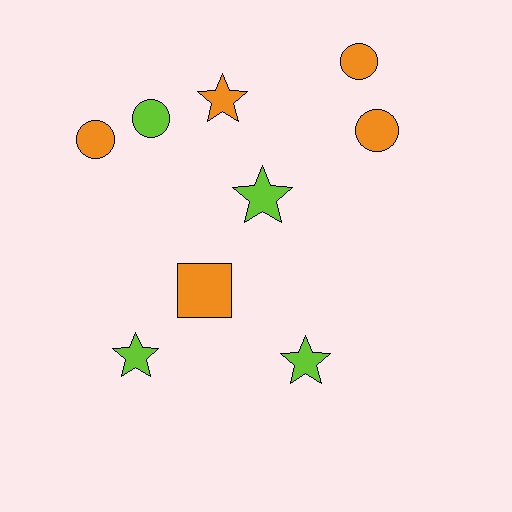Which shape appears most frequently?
Star, with 4 objects.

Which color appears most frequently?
Orange, with 5 objects.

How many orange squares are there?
There is 1 orange square.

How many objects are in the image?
There are 9 objects.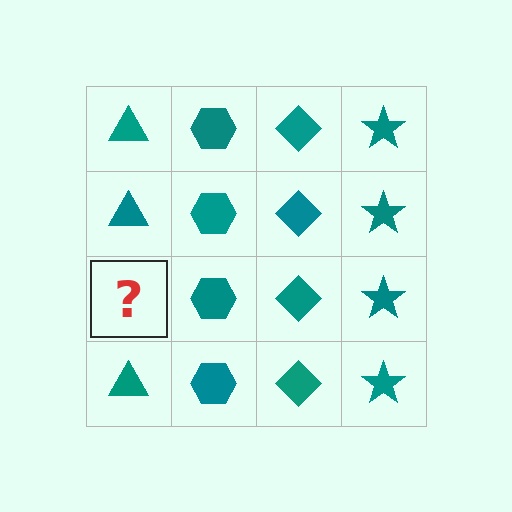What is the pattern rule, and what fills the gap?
The rule is that each column has a consistent shape. The gap should be filled with a teal triangle.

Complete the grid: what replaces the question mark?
The question mark should be replaced with a teal triangle.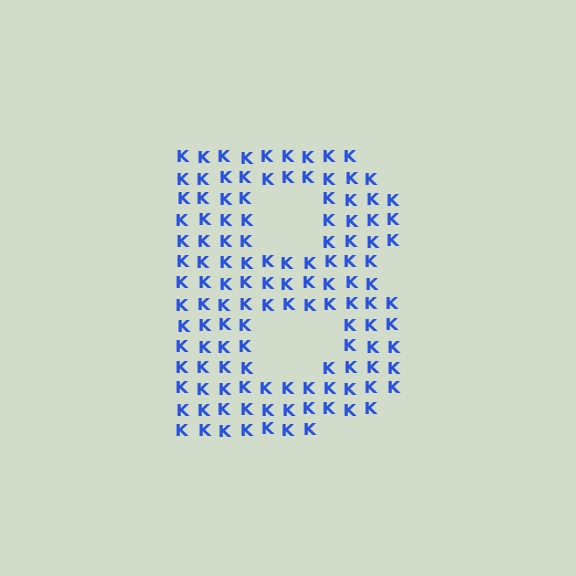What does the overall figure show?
The overall figure shows the letter B.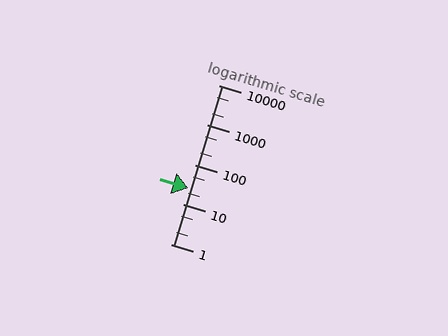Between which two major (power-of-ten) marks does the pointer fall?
The pointer is between 10 and 100.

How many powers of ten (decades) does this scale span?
The scale spans 4 decades, from 1 to 10000.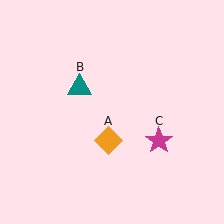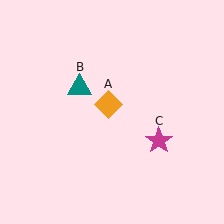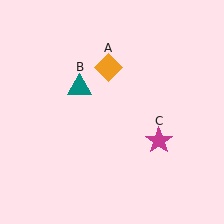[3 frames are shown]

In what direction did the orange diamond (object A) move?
The orange diamond (object A) moved up.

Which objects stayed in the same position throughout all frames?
Teal triangle (object B) and magenta star (object C) remained stationary.